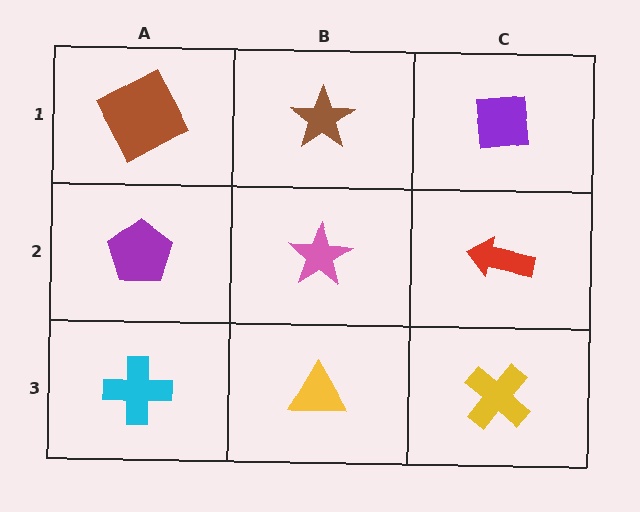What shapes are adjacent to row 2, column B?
A brown star (row 1, column B), a yellow triangle (row 3, column B), a purple pentagon (row 2, column A), a red arrow (row 2, column C).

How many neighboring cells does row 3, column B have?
3.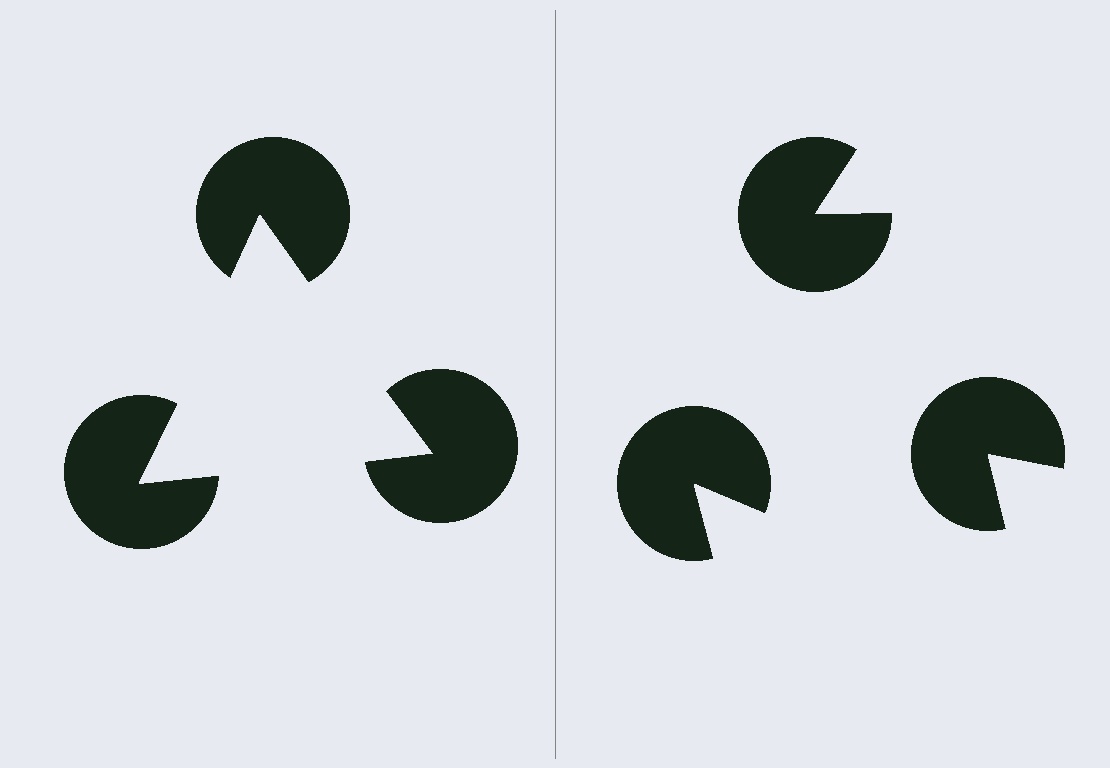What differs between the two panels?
The pac-man discs are positioned identically on both sides; only the wedge orientations differ. On the left they align to a triangle; on the right they are misaligned.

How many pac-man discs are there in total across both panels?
6 — 3 on each side.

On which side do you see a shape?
An illusory triangle appears on the left side. On the right side the wedge cuts are rotated, so no coherent shape forms.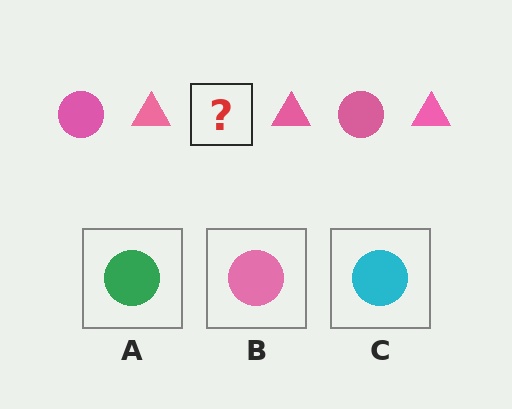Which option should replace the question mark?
Option B.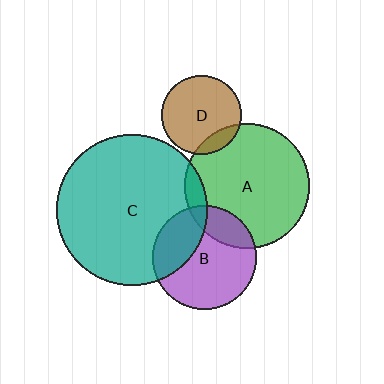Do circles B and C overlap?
Yes.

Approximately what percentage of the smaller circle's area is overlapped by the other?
Approximately 30%.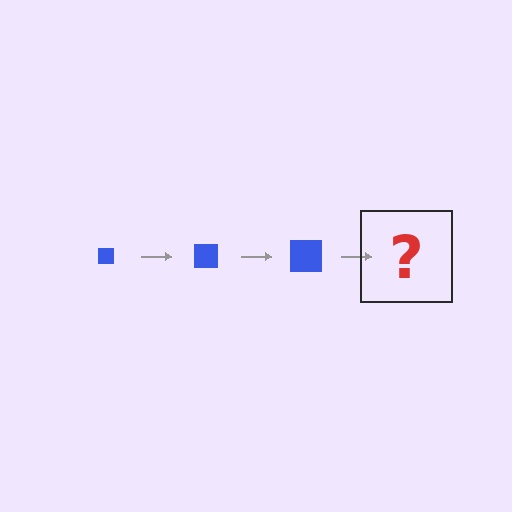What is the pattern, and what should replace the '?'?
The pattern is that the square gets progressively larger each step. The '?' should be a blue square, larger than the previous one.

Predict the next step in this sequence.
The next step is a blue square, larger than the previous one.